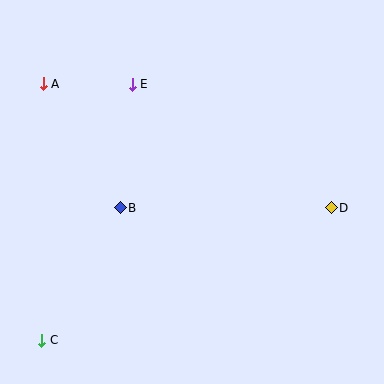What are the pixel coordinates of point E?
Point E is at (132, 84).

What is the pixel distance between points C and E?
The distance between C and E is 272 pixels.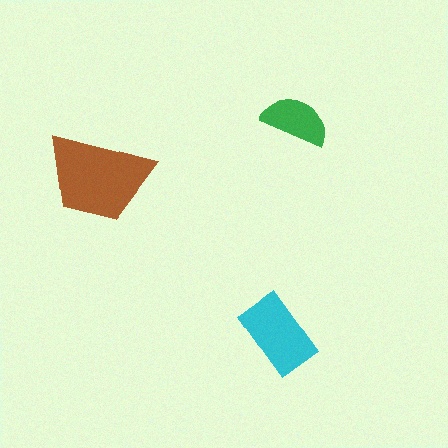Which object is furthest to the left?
The brown trapezoid is leftmost.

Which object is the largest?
The brown trapezoid.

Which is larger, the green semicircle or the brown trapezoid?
The brown trapezoid.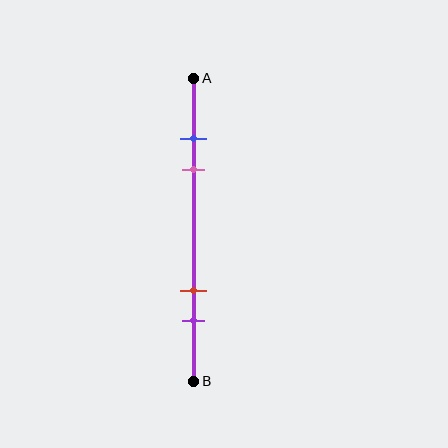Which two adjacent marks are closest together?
The blue and pink marks are the closest adjacent pair.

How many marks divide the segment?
There are 4 marks dividing the segment.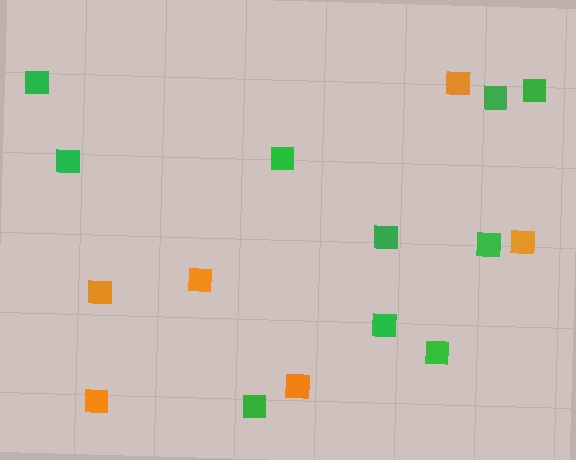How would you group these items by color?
There are 2 groups: one group of green squares (10) and one group of orange squares (6).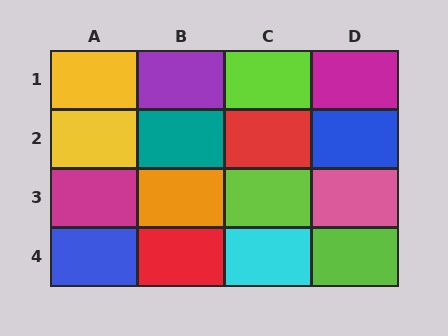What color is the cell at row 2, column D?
Blue.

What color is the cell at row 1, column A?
Yellow.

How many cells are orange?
1 cell is orange.